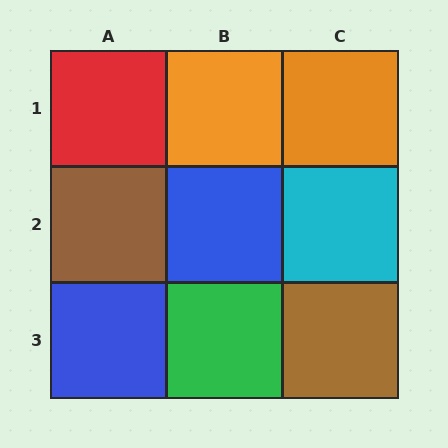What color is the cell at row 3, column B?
Green.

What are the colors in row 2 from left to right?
Brown, blue, cyan.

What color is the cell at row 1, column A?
Red.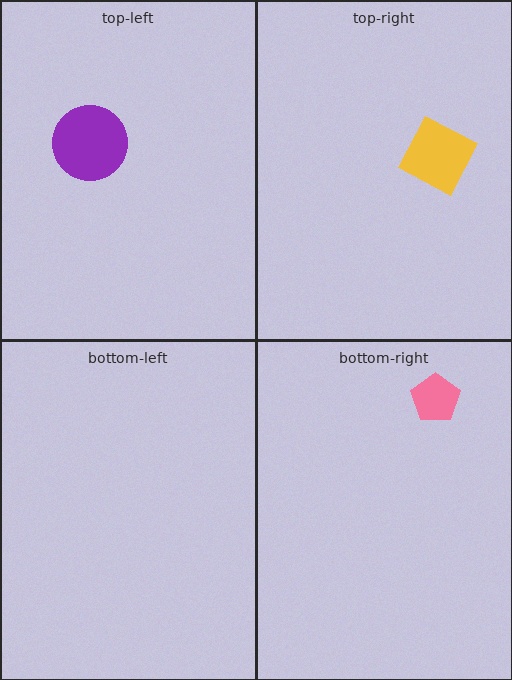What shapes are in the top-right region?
The yellow square.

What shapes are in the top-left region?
The purple circle.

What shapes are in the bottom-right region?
The pink pentagon.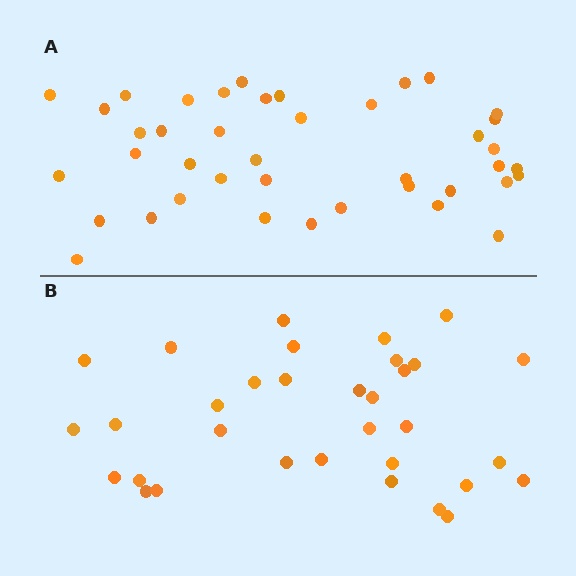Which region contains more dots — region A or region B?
Region A (the top region) has more dots.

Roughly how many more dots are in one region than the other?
Region A has roughly 8 or so more dots than region B.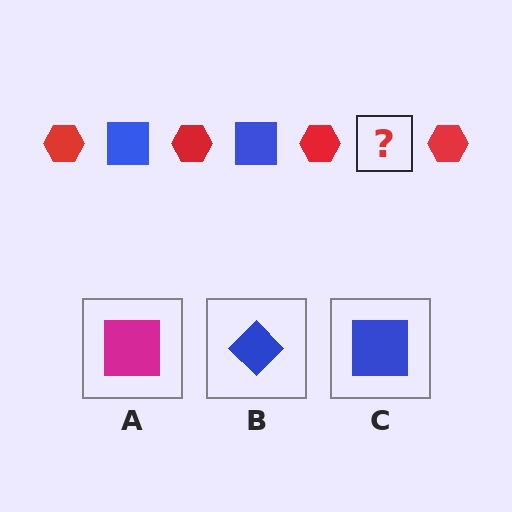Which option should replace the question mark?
Option C.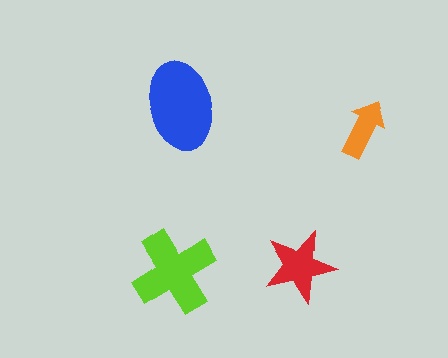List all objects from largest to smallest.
The blue ellipse, the lime cross, the red star, the orange arrow.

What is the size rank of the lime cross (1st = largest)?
2nd.